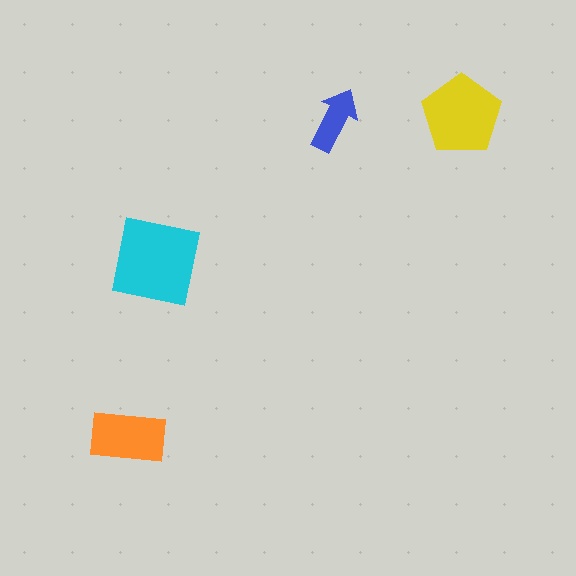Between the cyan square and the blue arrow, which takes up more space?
The cyan square.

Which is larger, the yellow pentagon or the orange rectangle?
The yellow pentagon.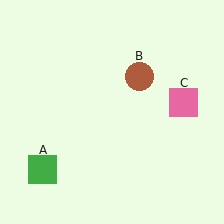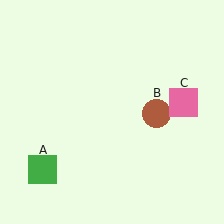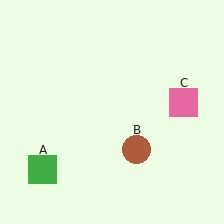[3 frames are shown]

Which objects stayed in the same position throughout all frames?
Green square (object A) and pink square (object C) remained stationary.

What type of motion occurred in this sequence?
The brown circle (object B) rotated clockwise around the center of the scene.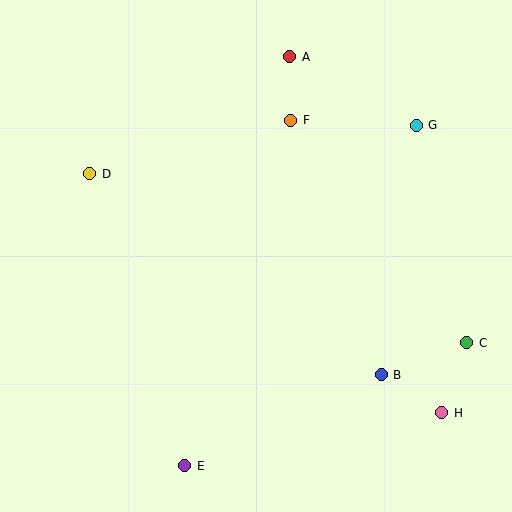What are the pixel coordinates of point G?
Point G is at (416, 125).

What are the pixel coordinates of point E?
Point E is at (185, 466).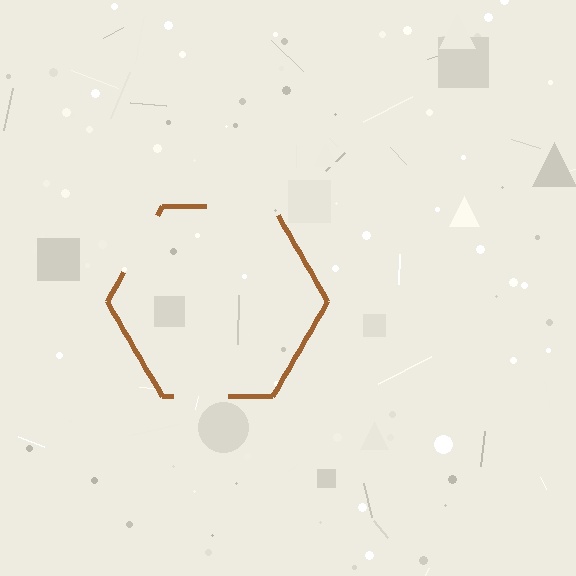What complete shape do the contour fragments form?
The contour fragments form a hexagon.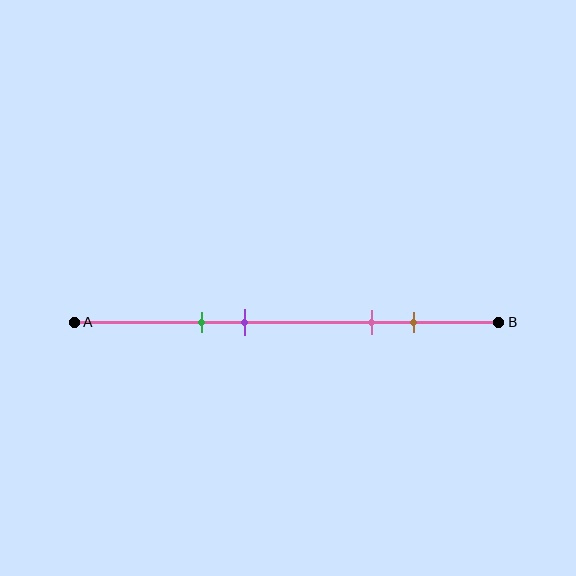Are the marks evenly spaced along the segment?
No, the marks are not evenly spaced.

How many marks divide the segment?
There are 4 marks dividing the segment.